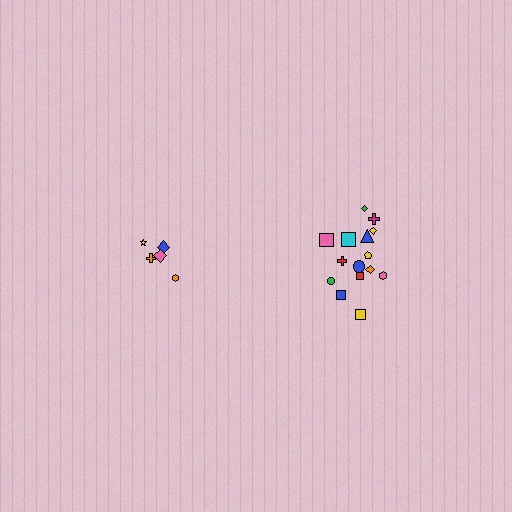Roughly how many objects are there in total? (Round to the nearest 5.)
Roughly 20 objects in total.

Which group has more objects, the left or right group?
The right group.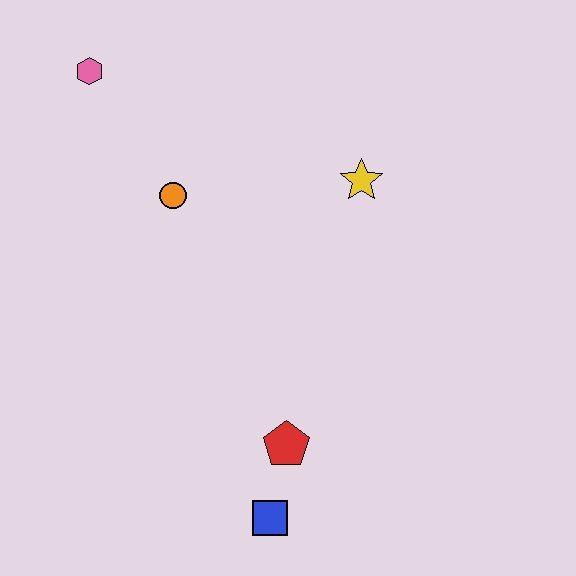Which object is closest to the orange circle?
The pink hexagon is closest to the orange circle.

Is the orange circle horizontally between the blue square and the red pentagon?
No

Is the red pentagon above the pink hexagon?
No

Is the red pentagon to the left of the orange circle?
No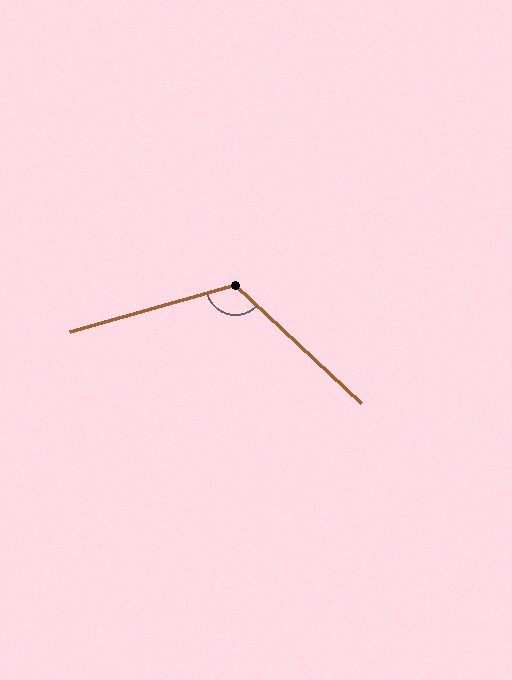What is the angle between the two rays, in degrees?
Approximately 121 degrees.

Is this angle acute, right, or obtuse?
It is obtuse.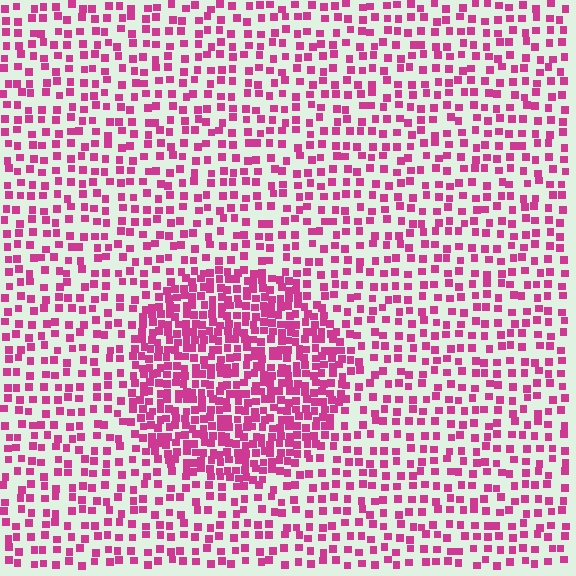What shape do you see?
I see a circle.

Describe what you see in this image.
The image contains small magenta elements arranged at two different densities. A circle-shaped region is visible where the elements are more densely packed than the surrounding area.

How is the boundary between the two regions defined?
The boundary is defined by a change in element density (approximately 2.1x ratio). All elements are the same color, size, and shape.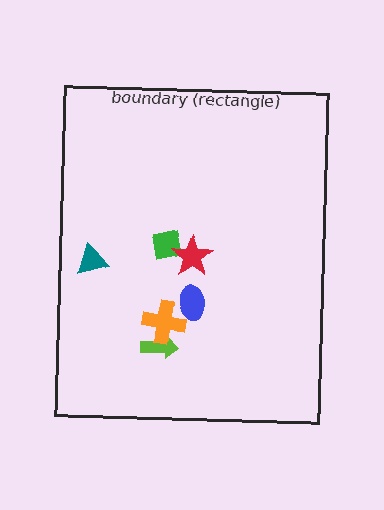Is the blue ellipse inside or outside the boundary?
Inside.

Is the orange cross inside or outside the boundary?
Inside.